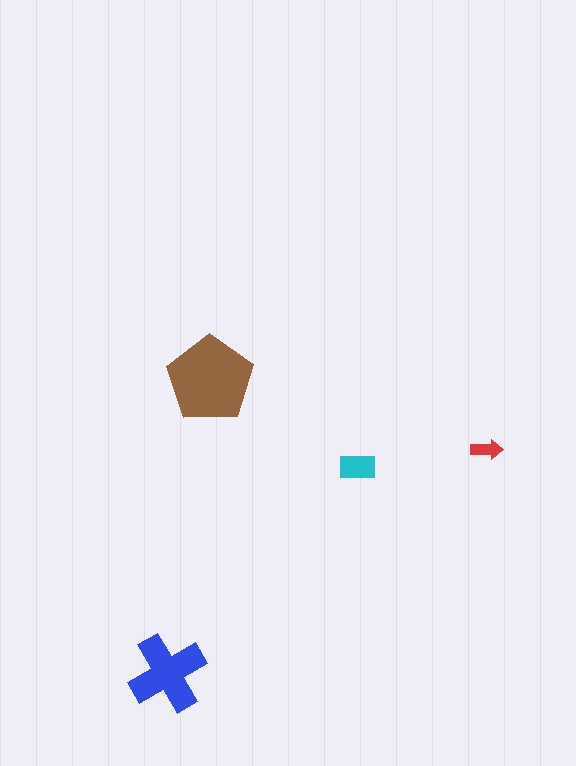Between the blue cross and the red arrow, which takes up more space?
The blue cross.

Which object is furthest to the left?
The blue cross is leftmost.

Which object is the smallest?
The red arrow.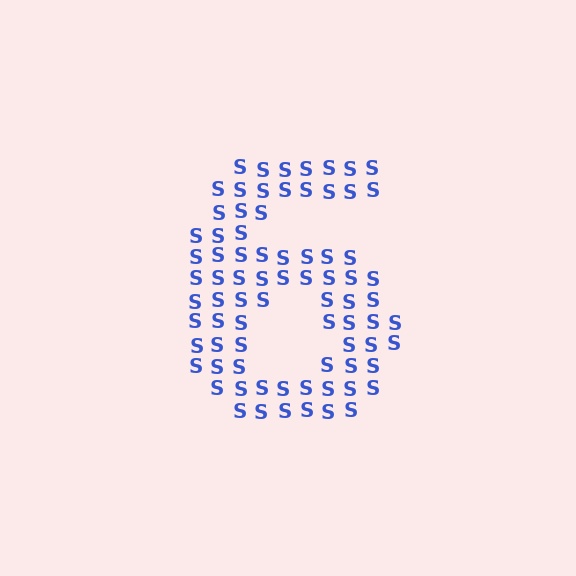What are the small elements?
The small elements are letter S's.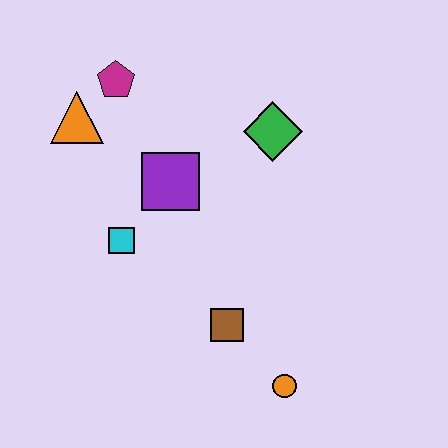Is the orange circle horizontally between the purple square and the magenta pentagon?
No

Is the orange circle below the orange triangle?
Yes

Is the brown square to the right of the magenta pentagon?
Yes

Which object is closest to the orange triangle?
The magenta pentagon is closest to the orange triangle.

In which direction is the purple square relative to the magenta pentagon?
The purple square is below the magenta pentagon.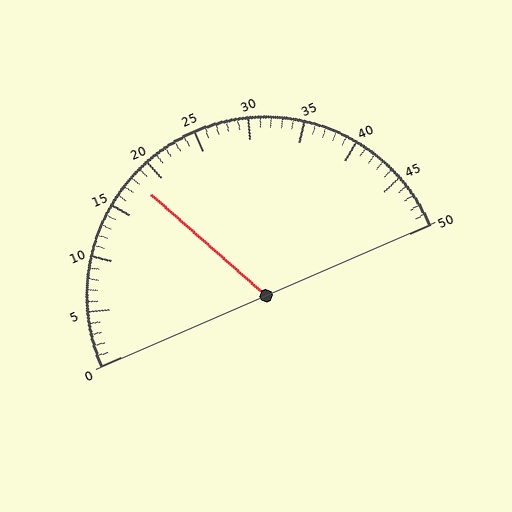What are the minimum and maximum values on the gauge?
The gauge ranges from 0 to 50.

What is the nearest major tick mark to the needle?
The nearest major tick mark is 20.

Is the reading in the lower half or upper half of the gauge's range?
The reading is in the lower half of the range (0 to 50).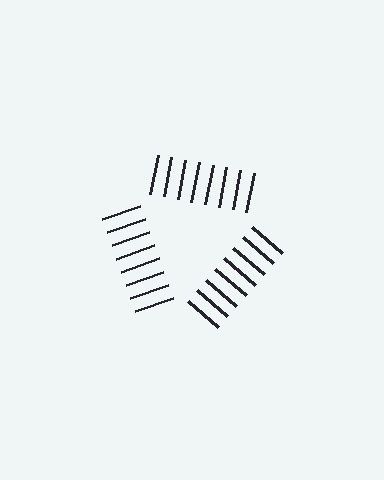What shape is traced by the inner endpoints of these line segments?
An illusory triangle — the line segments terminate on its edges but no continuous stroke is drawn.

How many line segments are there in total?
24 — 8 along each of the 3 edges.